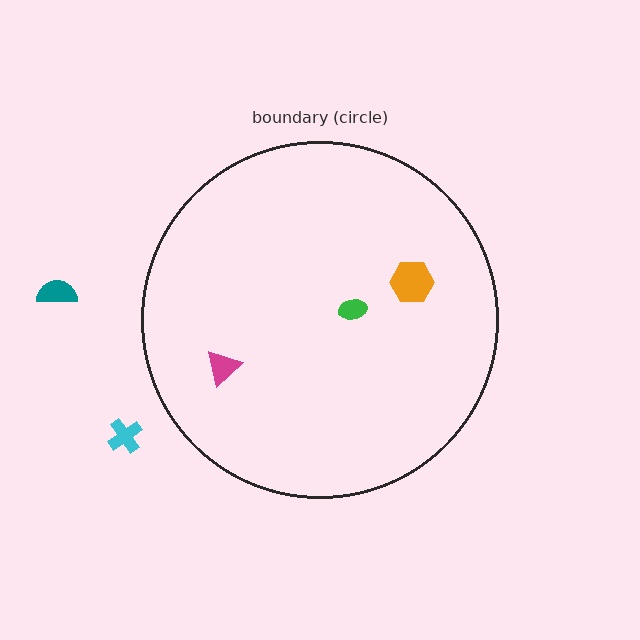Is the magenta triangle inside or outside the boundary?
Inside.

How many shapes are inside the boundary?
3 inside, 2 outside.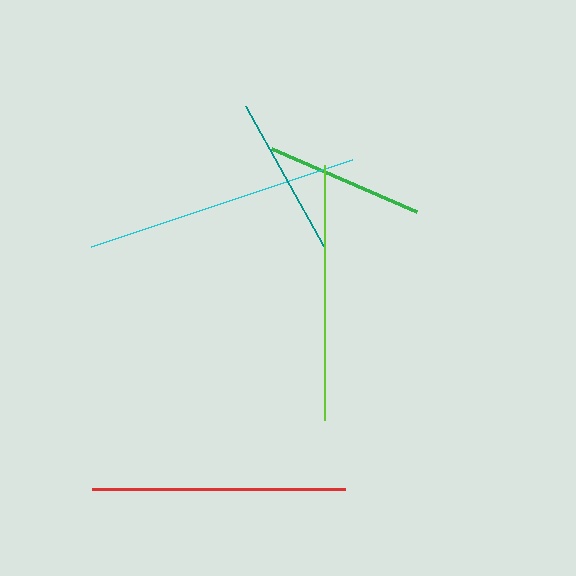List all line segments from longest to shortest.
From longest to shortest: cyan, lime, red, teal, green.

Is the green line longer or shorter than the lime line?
The lime line is longer than the green line.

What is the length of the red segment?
The red segment is approximately 253 pixels long.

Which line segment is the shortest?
The green line is the shortest at approximately 159 pixels.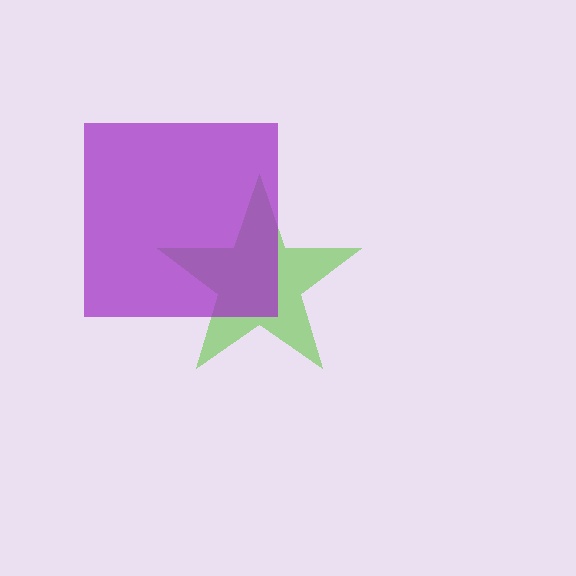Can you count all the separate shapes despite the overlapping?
Yes, there are 2 separate shapes.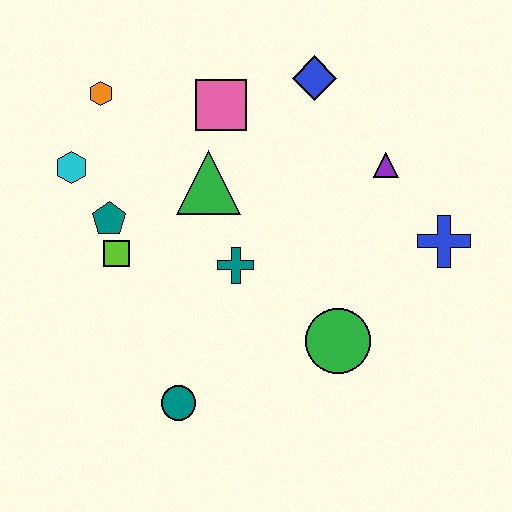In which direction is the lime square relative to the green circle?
The lime square is to the left of the green circle.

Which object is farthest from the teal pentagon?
The blue cross is farthest from the teal pentagon.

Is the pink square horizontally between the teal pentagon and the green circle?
Yes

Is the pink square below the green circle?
No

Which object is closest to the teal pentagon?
The lime square is closest to the teal pentagon.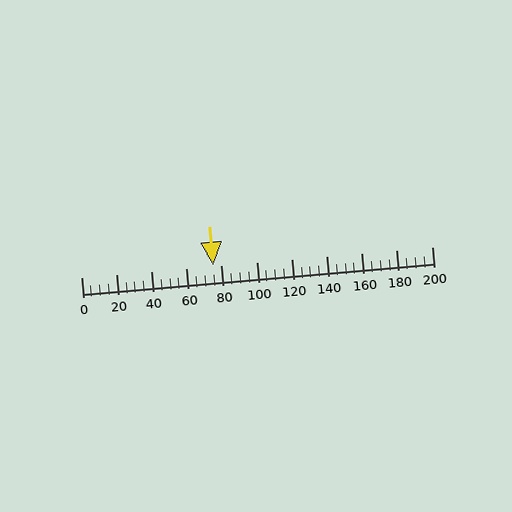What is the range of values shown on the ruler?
The ruler shows values from 0 to 200.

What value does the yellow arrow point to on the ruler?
The yellow arrow points to approximately 75.